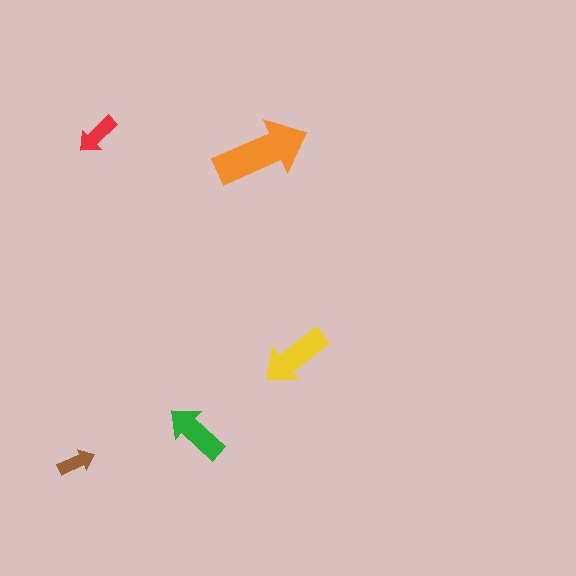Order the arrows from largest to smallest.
the orange one, the yellow one, the green one, the red one, the brown one.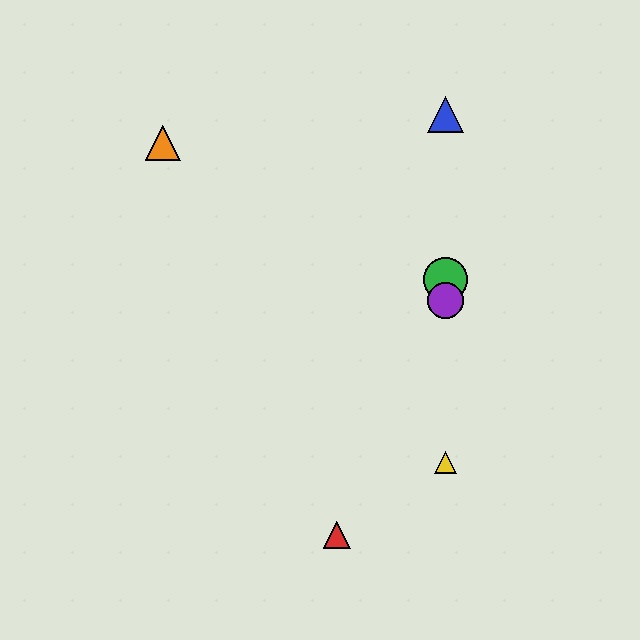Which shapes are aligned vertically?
The blue triangle, the green circle, the yellow triangle, the purple circle are aligned vertically.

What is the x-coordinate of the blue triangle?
The blue triangle is at x≈445.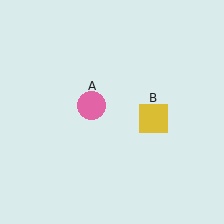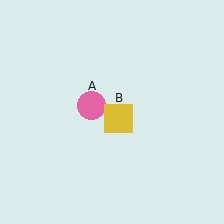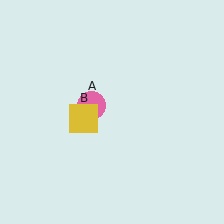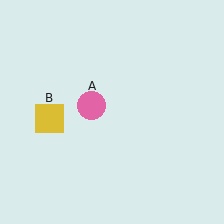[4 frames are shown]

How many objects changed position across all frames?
1 object changed position: yellow square (object B).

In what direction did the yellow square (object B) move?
The yellow square (object B) moved left.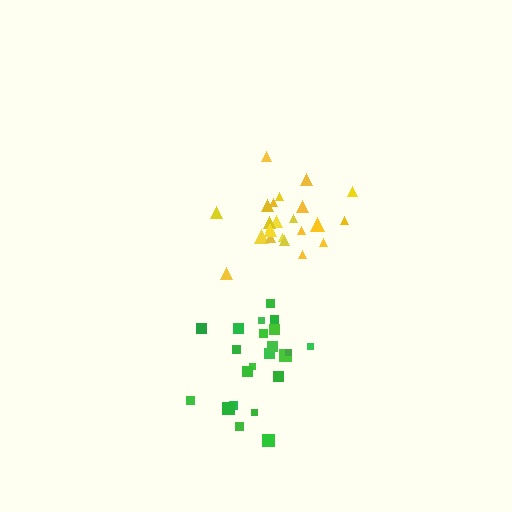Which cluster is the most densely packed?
Yellow.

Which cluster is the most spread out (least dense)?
Green.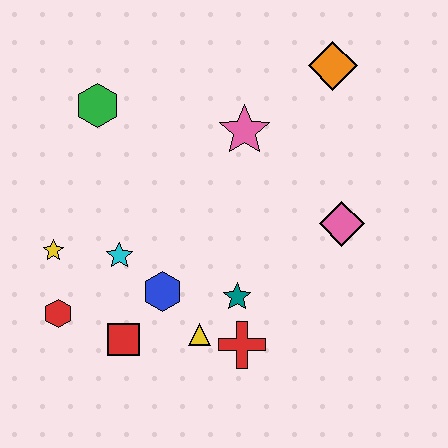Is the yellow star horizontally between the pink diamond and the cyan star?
No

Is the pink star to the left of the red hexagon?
No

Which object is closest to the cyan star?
The blue hexagon is closest to the cyan star.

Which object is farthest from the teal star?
The orange diamond is farthest from the teal star.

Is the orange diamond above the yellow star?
Yes